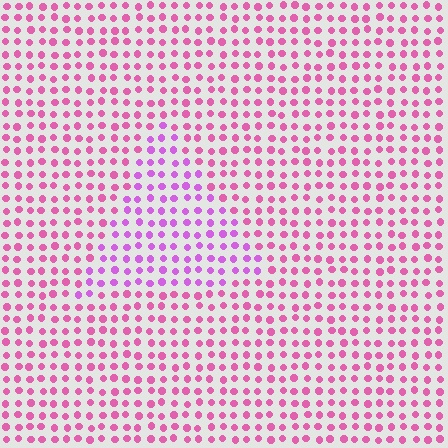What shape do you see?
I see a triangle.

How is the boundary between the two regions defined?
The boundary is defined purely by a slight shift in hue (about 32 degrees). Spacing, size, and orientation are identical on both sides.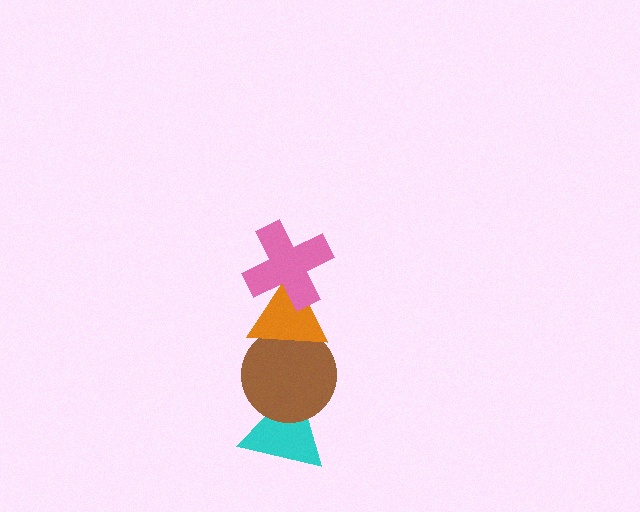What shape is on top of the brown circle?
The orange triangle is on top of the brown circle.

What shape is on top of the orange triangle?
The pink cross is on top of the orange triangle.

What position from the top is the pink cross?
The pink cross is 1st from the top.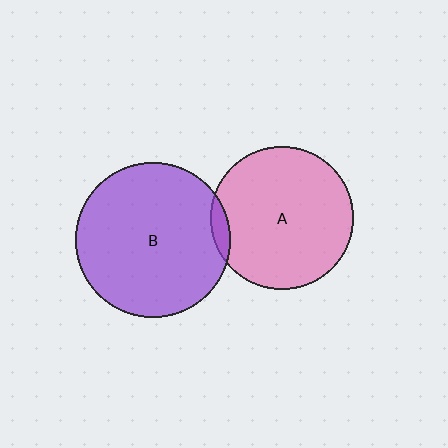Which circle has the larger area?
Circle B (purple).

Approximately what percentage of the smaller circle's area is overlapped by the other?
Approximately 5%.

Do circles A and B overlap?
Yes.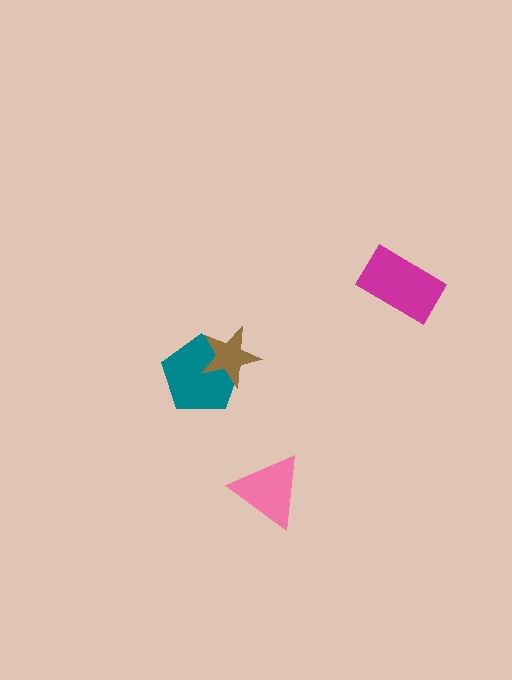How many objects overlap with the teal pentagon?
1 object overlaps with the teal pentagon.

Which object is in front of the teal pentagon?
The brown star is in front of the teal pentagon.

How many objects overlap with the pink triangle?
0 objects overlap with the pink triangle.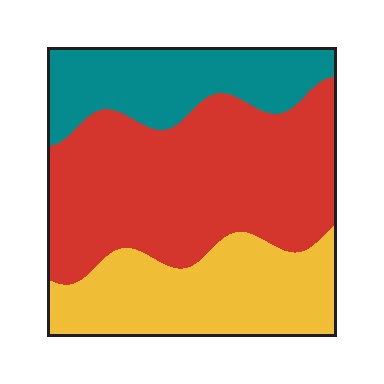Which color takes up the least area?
Teal, at roughly 20%.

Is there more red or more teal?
Red.